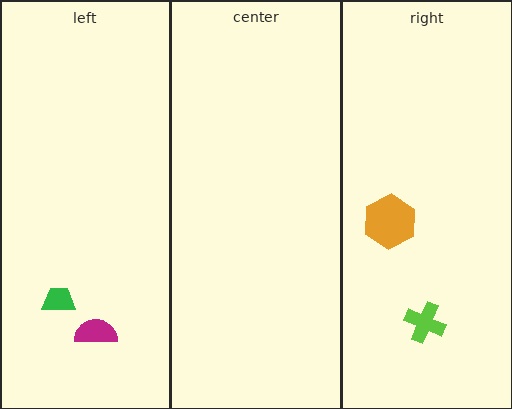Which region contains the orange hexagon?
The right region.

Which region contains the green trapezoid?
The left region.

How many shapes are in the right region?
2.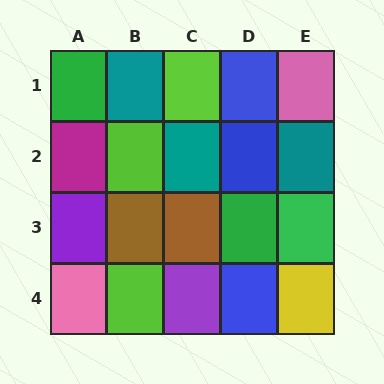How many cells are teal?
3 cells are teal.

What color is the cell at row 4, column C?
Purple.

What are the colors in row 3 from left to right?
Purple, brown, brown, green, green.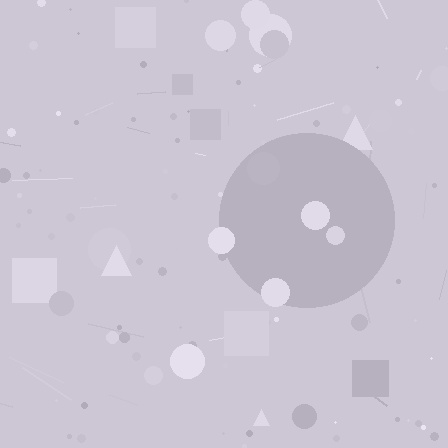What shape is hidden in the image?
A circle is hidden in the image.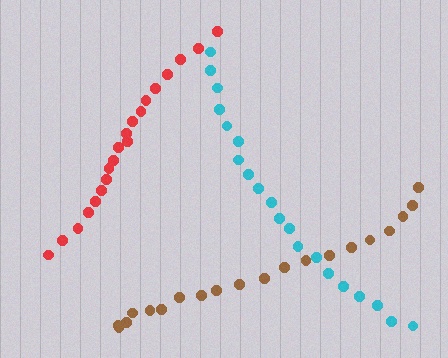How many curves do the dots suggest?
There are 3 distinct paths.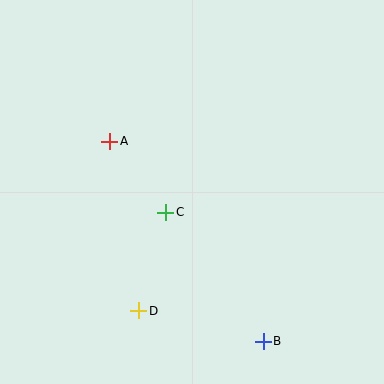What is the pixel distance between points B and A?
The distance between B and A is 252 pixels.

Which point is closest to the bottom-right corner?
Point B is closest to the bottom-right corner.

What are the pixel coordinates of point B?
Point B is at (263, 341).